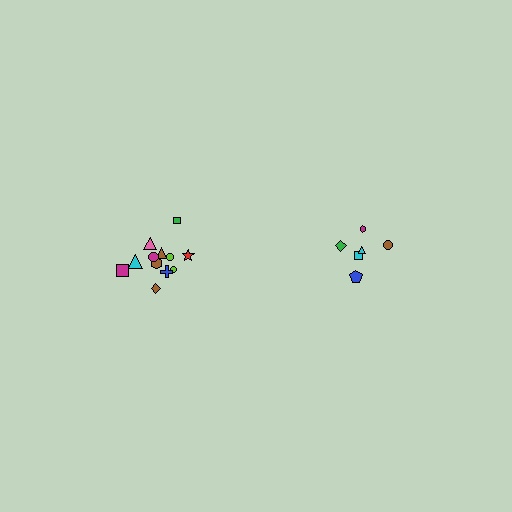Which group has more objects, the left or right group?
The left group.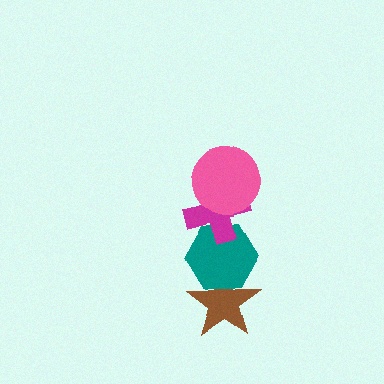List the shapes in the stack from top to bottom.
From top to bottom: the pink circle, the magenta cross, the teal hexagon, the brown star.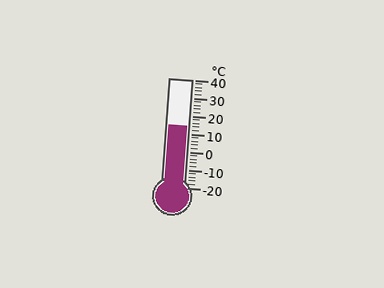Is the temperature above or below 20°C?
The temperature is below 20°C.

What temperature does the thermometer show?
The thermometer shows approximately 14°C.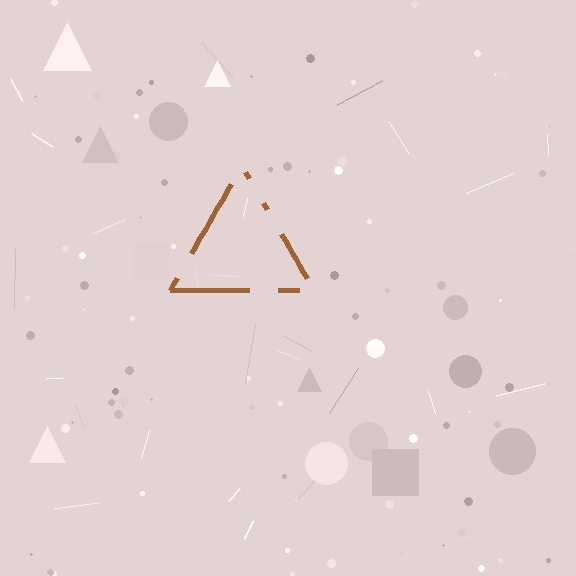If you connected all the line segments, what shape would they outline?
They would outline a triangle.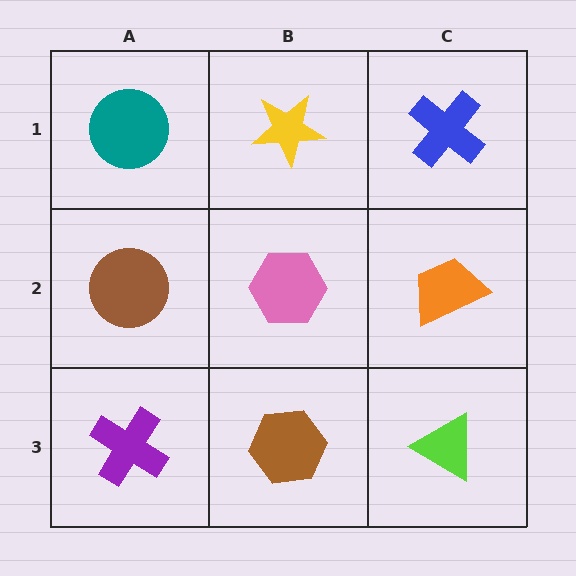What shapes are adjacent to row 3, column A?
A brown circle (row 2, column A), a brown hexagon (row 3, column B).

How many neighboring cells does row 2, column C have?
3.